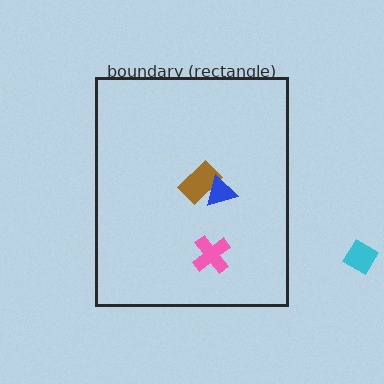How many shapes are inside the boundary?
3 inside, 1 outside.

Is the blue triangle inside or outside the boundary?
Inside.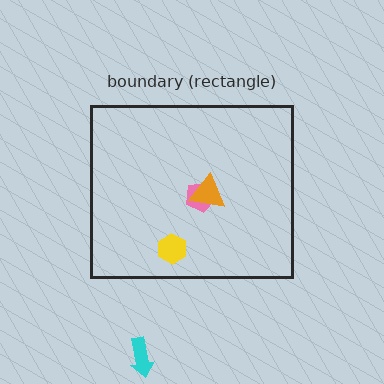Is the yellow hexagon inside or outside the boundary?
Inside.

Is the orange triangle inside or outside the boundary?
Inside.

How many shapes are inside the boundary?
3 inside, 1 outside.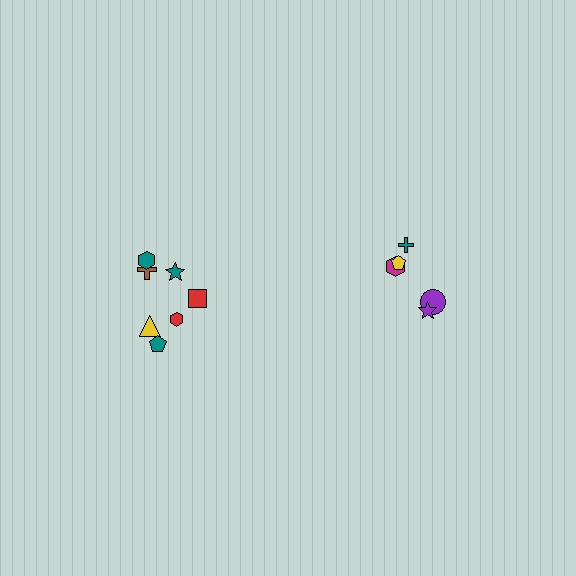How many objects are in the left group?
There are 7 objects.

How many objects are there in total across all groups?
There are 12 objects.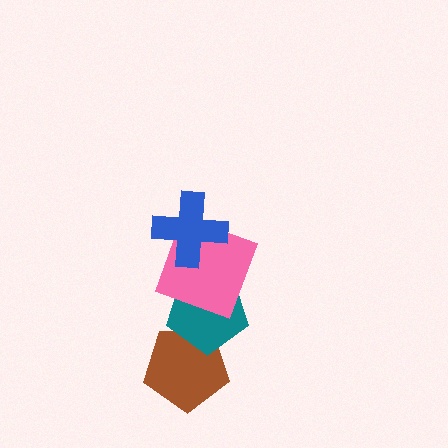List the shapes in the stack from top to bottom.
From top to bottom: the blue cross, the pink square, the teal pentagon, the brown pentagon.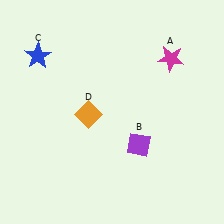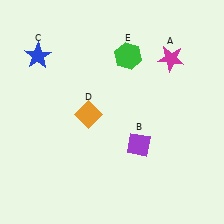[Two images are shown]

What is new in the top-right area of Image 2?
A green hexagon (E) was added in the top-right area of Image 2.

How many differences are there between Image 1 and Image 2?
There is 1 difference between the two images.